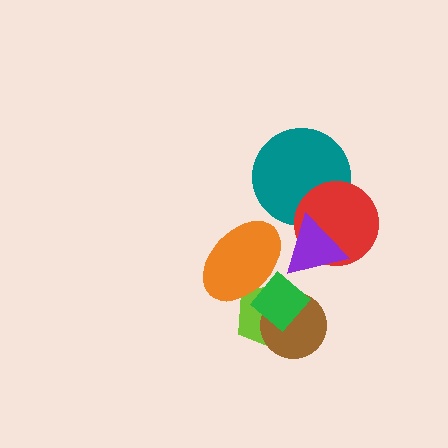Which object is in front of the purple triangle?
The orange ellipse is in front of the purple triangle.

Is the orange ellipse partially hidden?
Yes, it is partially covered by another shape.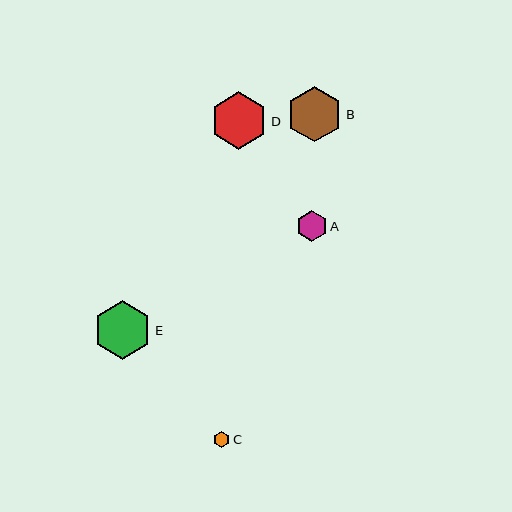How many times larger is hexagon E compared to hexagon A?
Hexagon E is approximately 1.9 times the size of hexagon A.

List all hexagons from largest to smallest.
From largest to smallest: E, D, B, A, C.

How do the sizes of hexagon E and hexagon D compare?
Hexagon E and hexagon D are approximately the same size.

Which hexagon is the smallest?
Hexagon C is the smallest with a size of approximately 16 pixels.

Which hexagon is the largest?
Hexagon E is the largest with a size of approximately 58 pixels.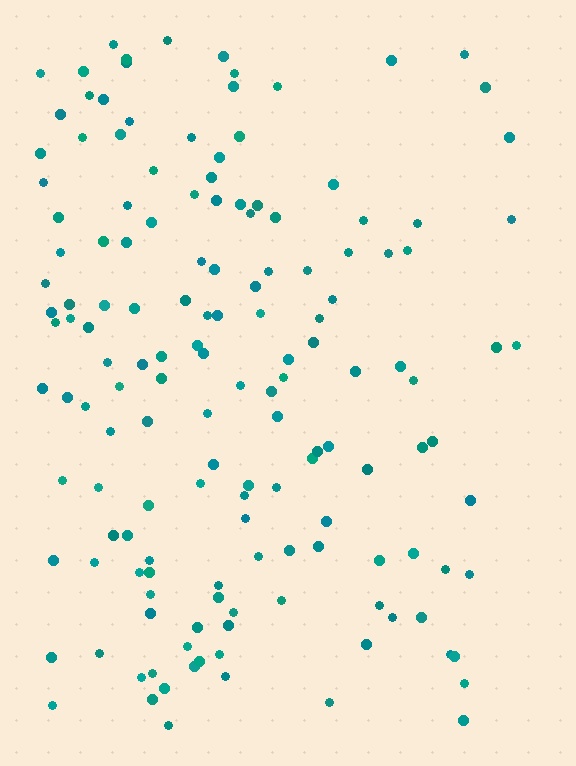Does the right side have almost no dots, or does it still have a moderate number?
Still a moderate number, just noticeably fewer than the left.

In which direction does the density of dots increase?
From right to left, with the left side densest.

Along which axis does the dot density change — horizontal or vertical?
Horizontal.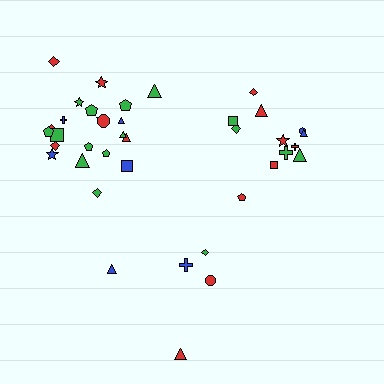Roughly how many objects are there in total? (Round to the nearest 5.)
Roughly 40 objects in total.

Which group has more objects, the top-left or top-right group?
The top-left group.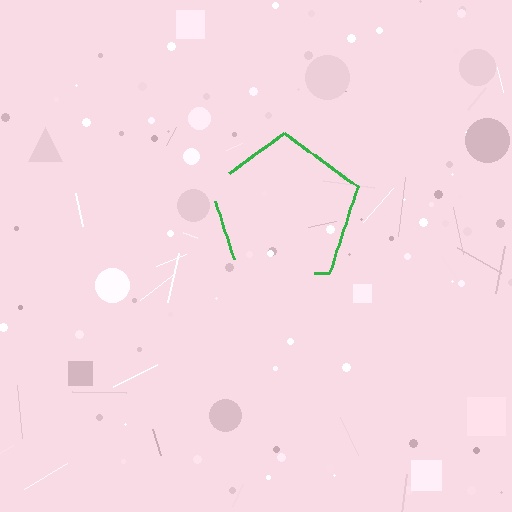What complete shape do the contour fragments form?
The contour fragments form a pentagon.